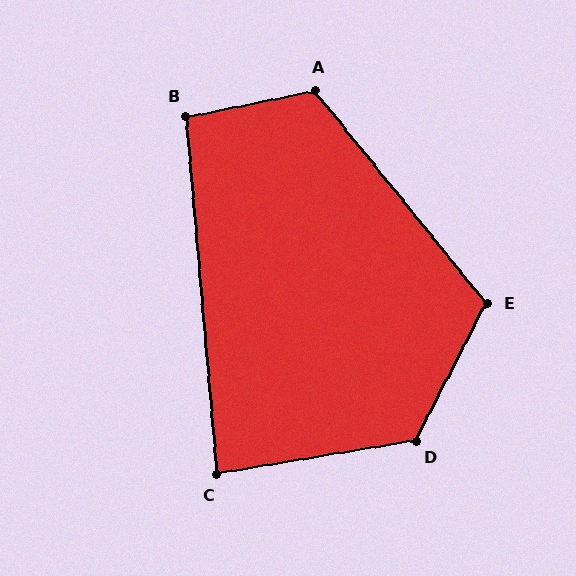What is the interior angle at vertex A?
Approximately 118 degrees (obtuse).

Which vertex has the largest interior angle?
D, at approximately 127 degrees.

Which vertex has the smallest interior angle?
C, at approximately 85 degrees.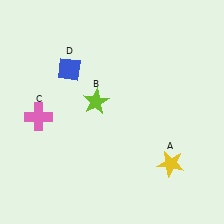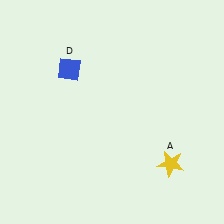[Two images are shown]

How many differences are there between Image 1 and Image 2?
There are 2 differences between the two images.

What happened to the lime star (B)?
The lime star (B) was removed in Image 2. It was in the top-left area of Image 1.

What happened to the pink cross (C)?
The pink cross (C) was removed in Image 2. It was in the bottom-left area of Image 1.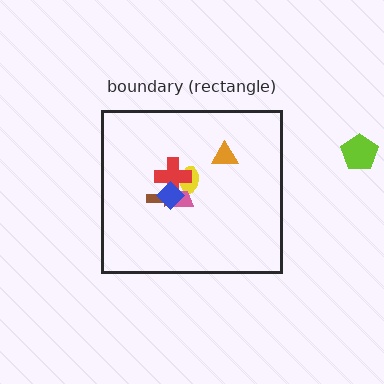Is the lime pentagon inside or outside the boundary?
Outside.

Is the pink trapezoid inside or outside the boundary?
Inside.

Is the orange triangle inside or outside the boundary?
Inside.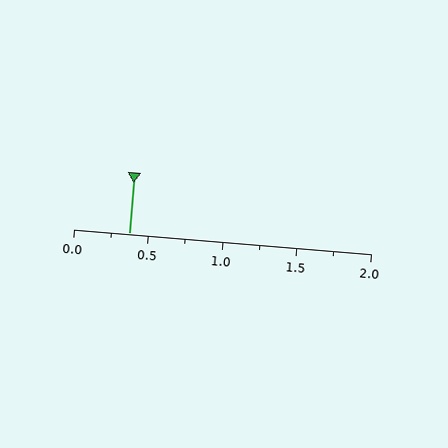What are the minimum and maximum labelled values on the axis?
The axis runs from 0.0 to 2.0.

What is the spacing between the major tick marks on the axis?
The major ticks are spaced 0.5 apart.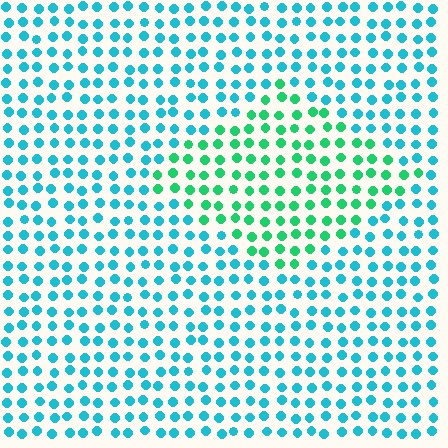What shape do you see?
I see a diamond.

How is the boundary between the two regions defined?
The boundary is defined purely by a slight shift in hue (about 40 degrees). Spacing, size, and orientation are identical on both sides.